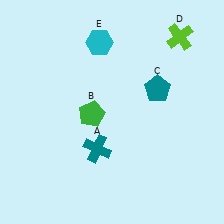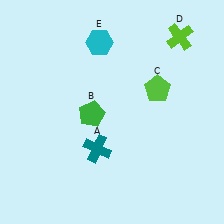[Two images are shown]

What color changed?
The pentagon (C) changed from teal in Image 1 to lime in Image 2.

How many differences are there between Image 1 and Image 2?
There is 1 difference between the two images.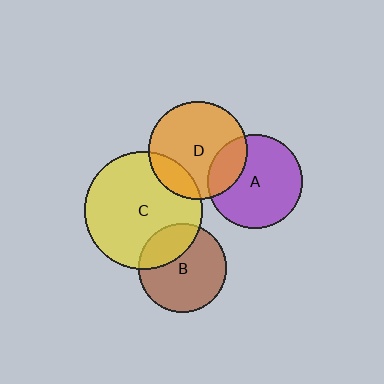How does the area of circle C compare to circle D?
Approximately 1.4 times.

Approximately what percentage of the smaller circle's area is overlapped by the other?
Approximately 20%.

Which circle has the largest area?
Circle C (yellow).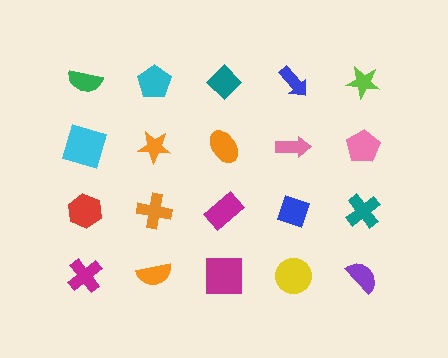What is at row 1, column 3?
A teal diamond.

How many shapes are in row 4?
5 shapes.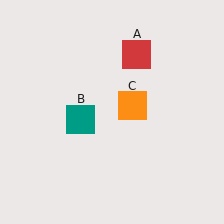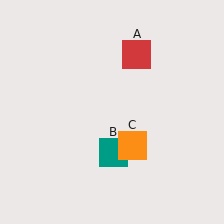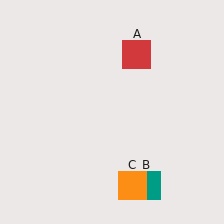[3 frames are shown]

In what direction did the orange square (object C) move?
The orange square (object C) moved down.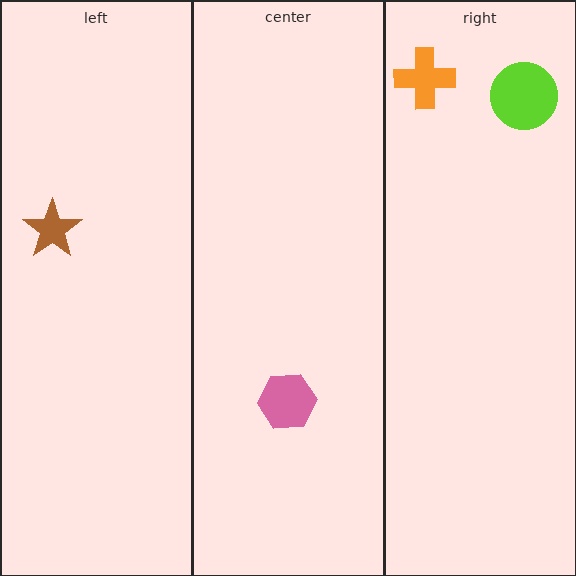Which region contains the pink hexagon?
The center region.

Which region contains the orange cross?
The right region.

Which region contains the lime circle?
The right region.